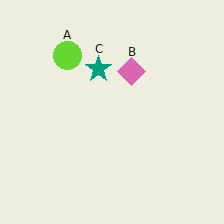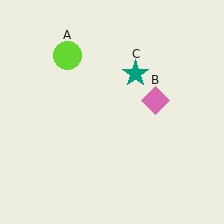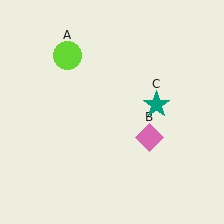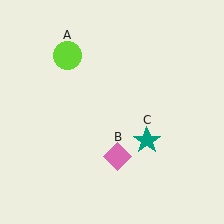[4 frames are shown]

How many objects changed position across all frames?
2 objects changed position: pink diamond (object B), teal star (object C).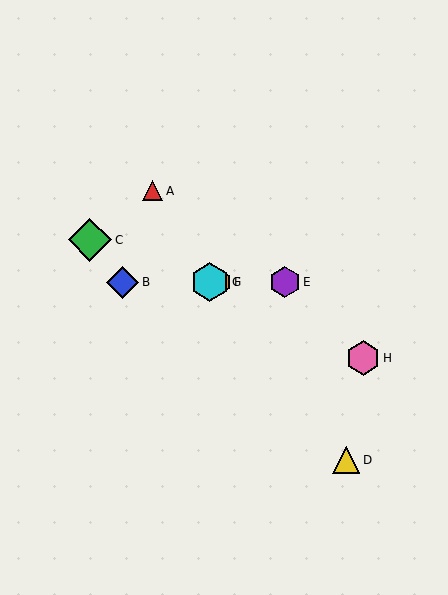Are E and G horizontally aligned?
Yes, both are at y≈282.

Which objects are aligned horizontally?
Objects B, E, F, G are aligned horizontally.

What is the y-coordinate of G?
Object G is at y≈282.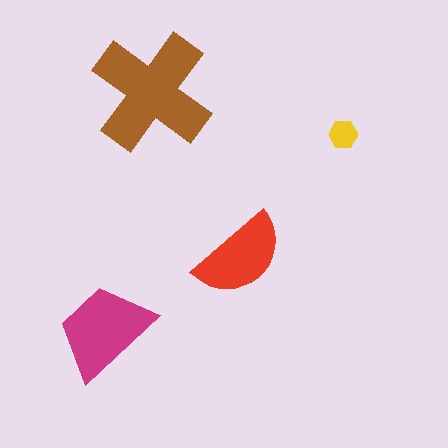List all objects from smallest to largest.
The yellow hexagon, the red semicircle, the magenta trapezoid, the brown cross.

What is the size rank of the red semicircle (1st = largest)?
3rd.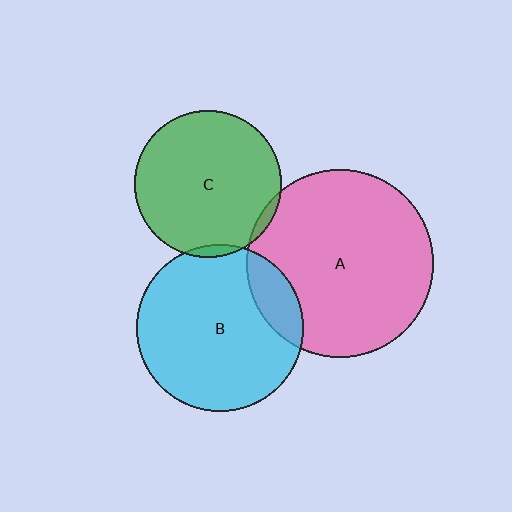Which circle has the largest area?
Circle A (pink).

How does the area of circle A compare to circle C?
Approximately 1.6 times.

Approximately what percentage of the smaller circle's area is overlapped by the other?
Approximately 15%.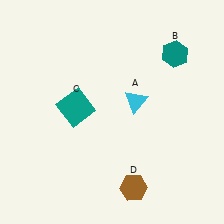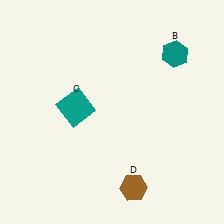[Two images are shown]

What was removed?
The cyan triangle (A) was removed in Image 2.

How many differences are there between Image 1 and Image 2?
There is 1 difference between the two images.